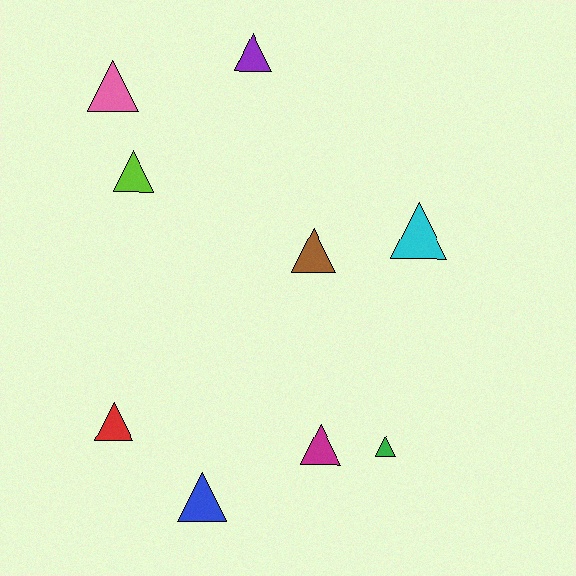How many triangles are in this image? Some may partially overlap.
There are 9 triangles.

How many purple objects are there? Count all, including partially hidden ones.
There is 1 purple object.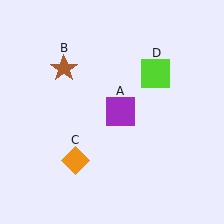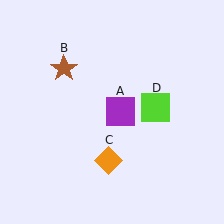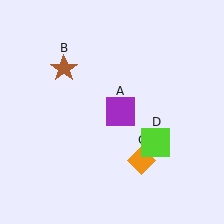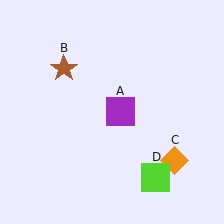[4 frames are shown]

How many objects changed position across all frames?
2 objects changed position: orange diamond (object C), lime square (object D).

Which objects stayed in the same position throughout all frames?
Purple square (object A) and brown star (object B) remained stationary.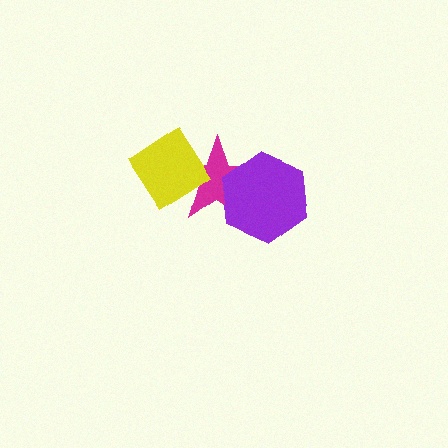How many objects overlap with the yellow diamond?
1 object overlaps with the yellow diamond.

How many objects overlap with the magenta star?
2 objects overlap with the magenta star.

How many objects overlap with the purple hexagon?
1 object overlaps with the purple hexagon.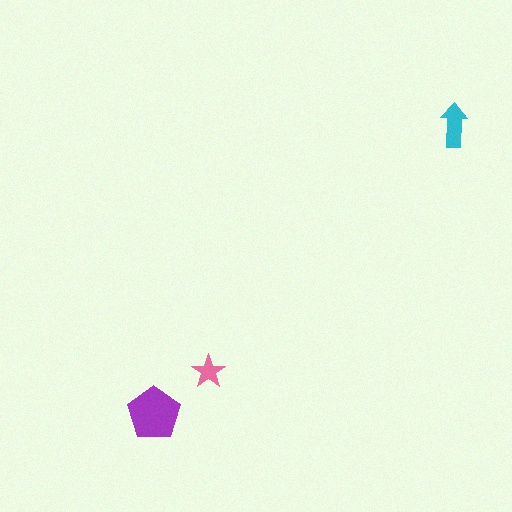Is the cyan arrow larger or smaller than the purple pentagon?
Smaller.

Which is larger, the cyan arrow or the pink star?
The cyan arrow.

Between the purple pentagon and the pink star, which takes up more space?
The purple pentagon.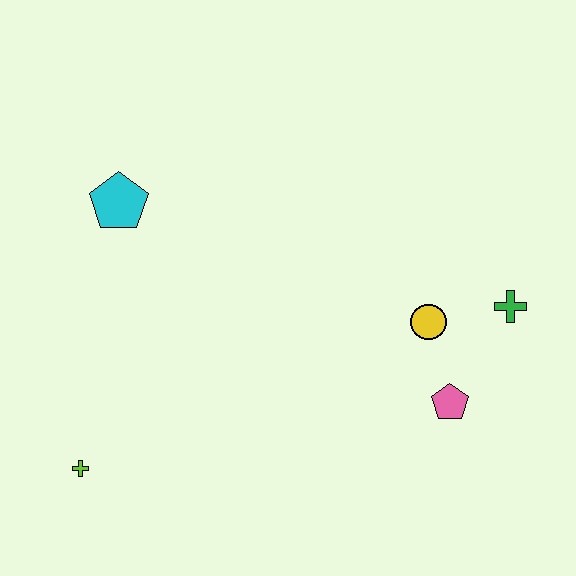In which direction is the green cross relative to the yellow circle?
The green cross is to the right of the yellow circle.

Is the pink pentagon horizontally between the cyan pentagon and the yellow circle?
No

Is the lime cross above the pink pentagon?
No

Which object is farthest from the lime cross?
The green cross is farthest from the lime cross.